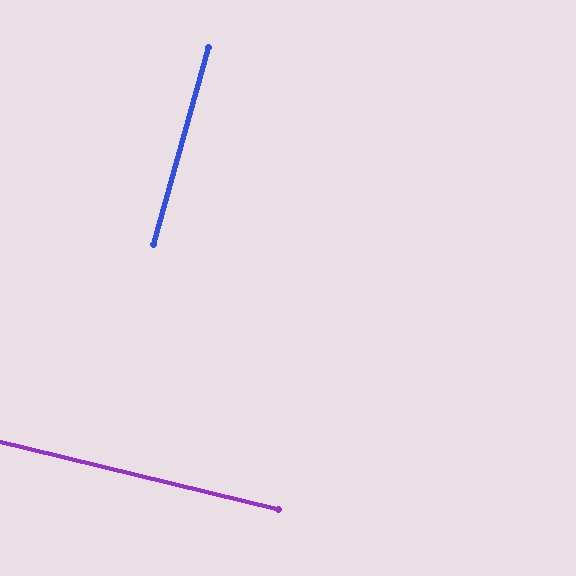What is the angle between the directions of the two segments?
Approximately 88 degrees.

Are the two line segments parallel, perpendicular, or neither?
Perpendicular — they meet at approximately 88°.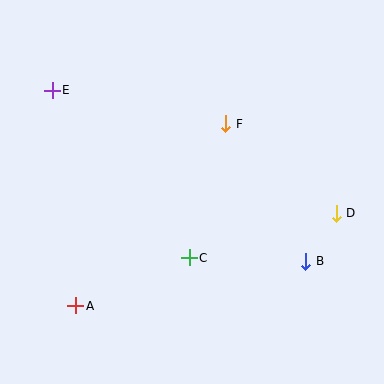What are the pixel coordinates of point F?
Point F is at (226, 124).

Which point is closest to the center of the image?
Point C at (189, 258) is closest to the center.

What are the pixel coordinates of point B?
Point B is at (306, 261).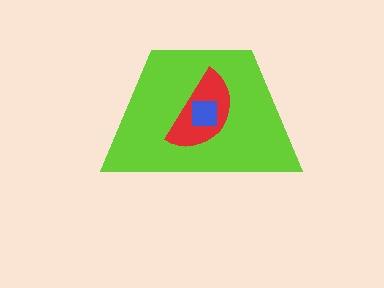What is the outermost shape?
The lime trapezoid.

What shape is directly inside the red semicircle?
The blue square.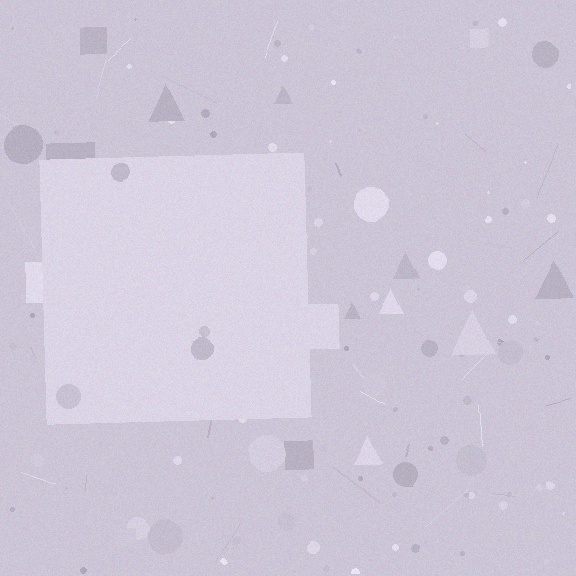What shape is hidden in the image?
A square is hidden in the image.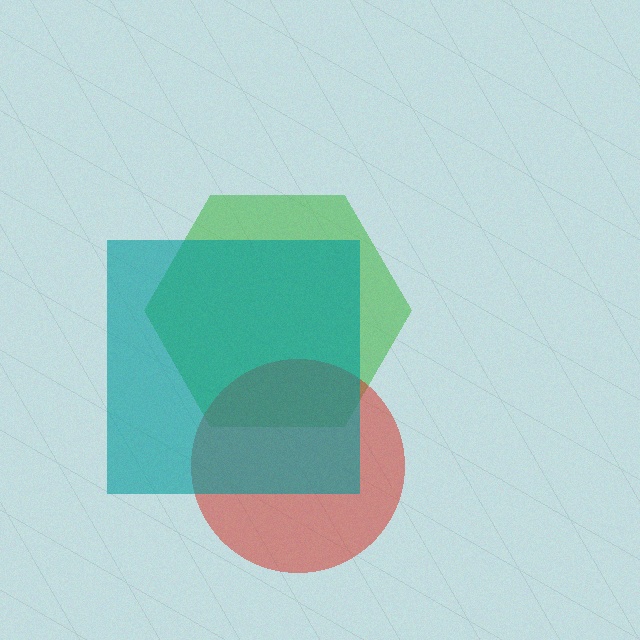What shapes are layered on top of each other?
The layered shapes are: a green hexagon, a red circle, a teal square.